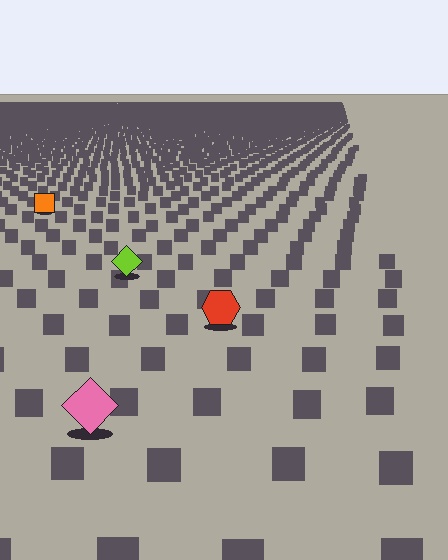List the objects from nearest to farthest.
From nearest to farthest: the pink diamond, the red hexagon, the lime diamond, the orange square.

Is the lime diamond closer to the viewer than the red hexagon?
No. The red hexagon is closer — you can tell from the texture gradient: the ground texture is coarser near it.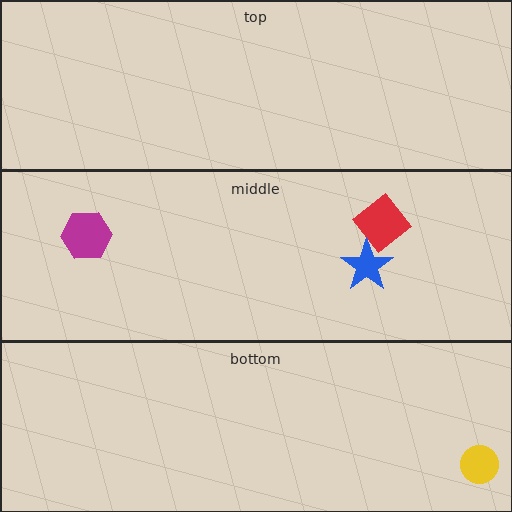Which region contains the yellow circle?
The bottom region.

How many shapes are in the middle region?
3.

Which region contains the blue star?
The middle region.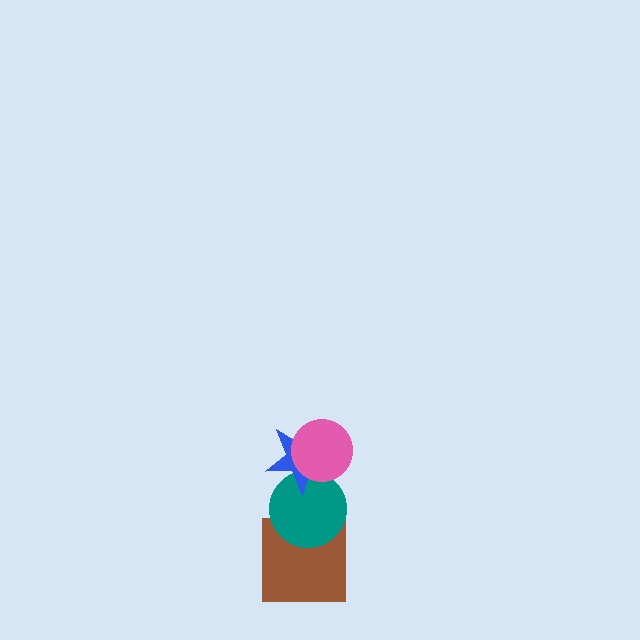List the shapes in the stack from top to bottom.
From top to bottom: the pink circle, the blue star, the teal circle, the brown square.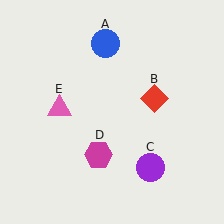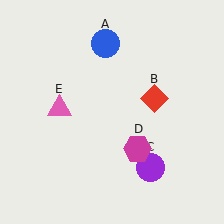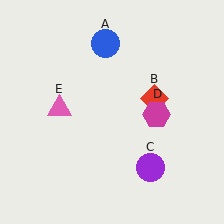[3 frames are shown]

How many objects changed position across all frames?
1 object changed position: magenta hexagon (object D).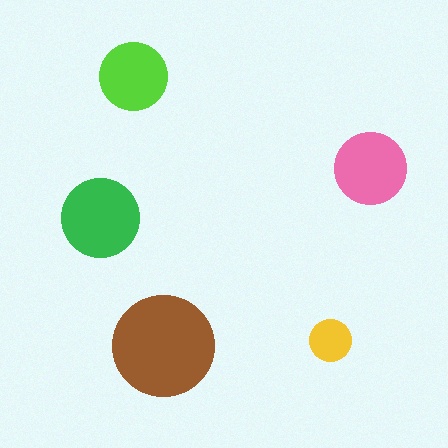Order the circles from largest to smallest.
the brown one, the green one, the pink one, the lime one, the yellow one.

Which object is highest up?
The lime circle is topmost.